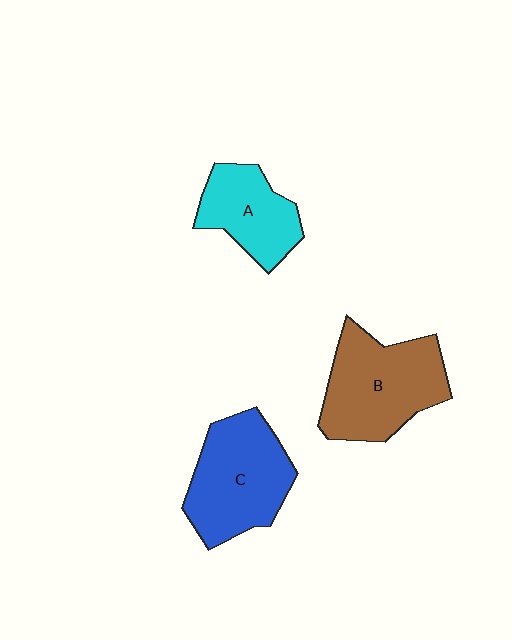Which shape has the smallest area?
Shape A (cyan).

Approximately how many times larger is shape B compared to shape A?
Approximately 1.5 times.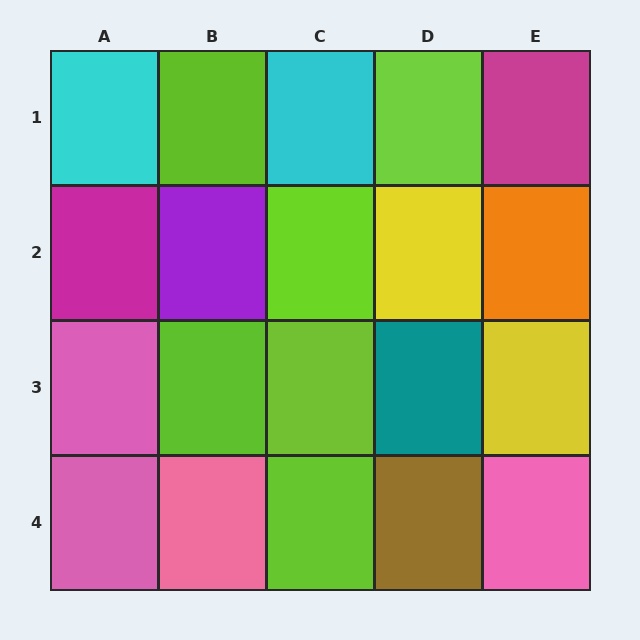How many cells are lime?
6 cells are lime.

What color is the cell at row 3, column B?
Lime.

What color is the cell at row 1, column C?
Cyan.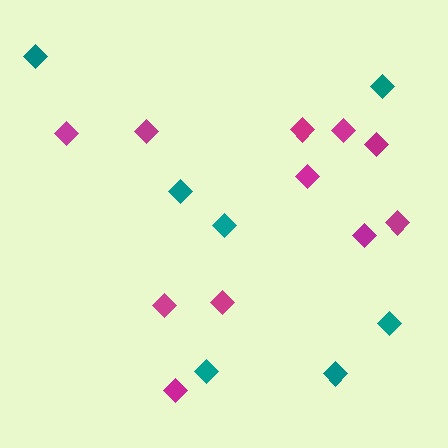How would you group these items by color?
There are 2 groups: one group of teal diamonds (7) and one group of magenta diamonds (11).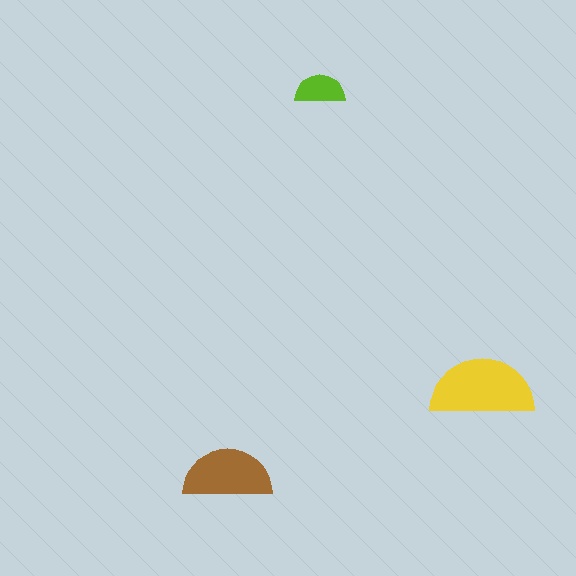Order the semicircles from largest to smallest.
the yellow one, the brown one, the lime one.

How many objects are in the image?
There are 3 objects in the image.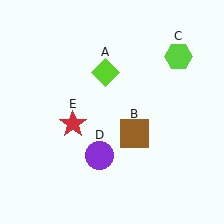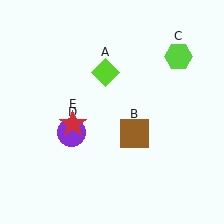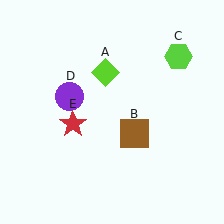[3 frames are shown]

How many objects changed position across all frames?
1 object changed position: purple circle (object D).